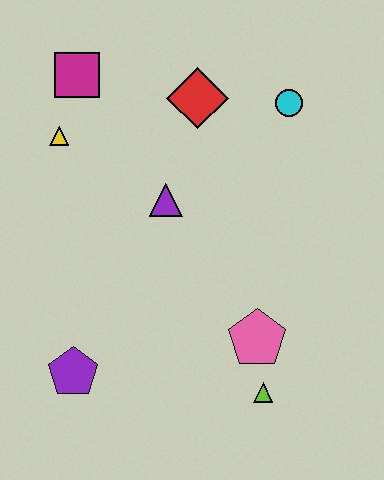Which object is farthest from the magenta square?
The lime triangle is farthest from the magenta square.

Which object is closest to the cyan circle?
The red diamond is closest to the cyan circle.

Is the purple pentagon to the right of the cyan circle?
No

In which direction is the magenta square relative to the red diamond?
The magenta square is to the left of the red diamond.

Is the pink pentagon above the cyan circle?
No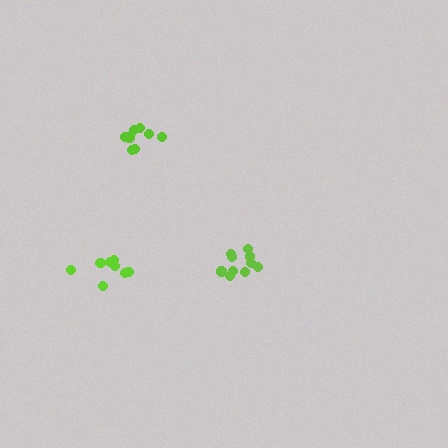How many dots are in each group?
Group 1: 10 dots, Group 2: 8 dots, Group 3: 8 dots (26 total).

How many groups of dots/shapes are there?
There are 3 groups.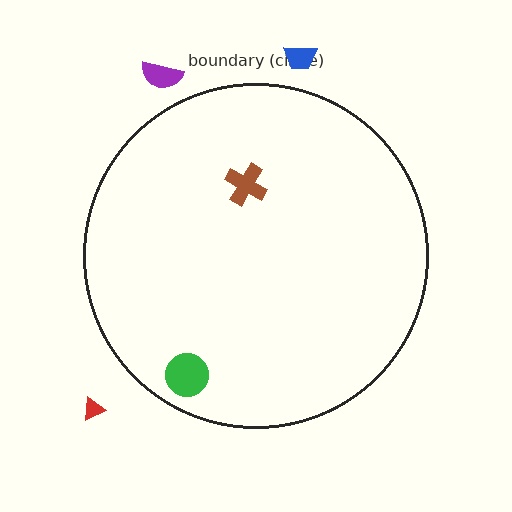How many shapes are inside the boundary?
2 inside, 3 outside.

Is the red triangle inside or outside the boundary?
Outside.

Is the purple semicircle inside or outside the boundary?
Outside.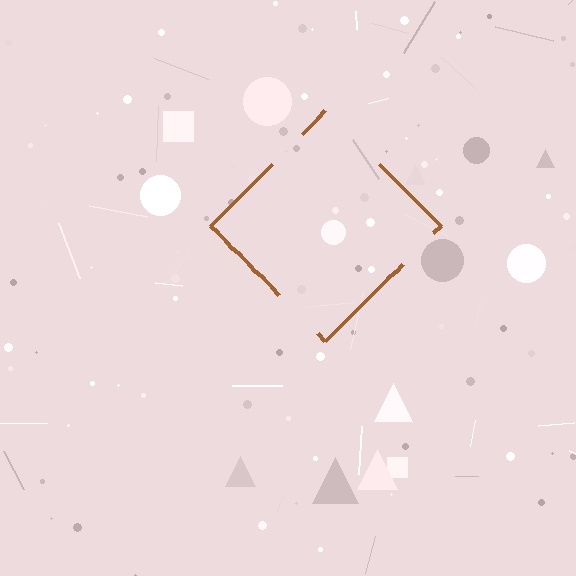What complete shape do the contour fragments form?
The contour fragments form a diamond.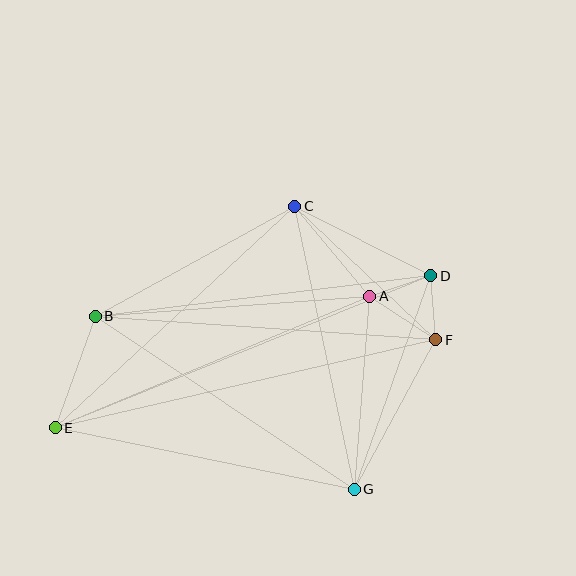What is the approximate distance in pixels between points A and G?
The distance between A and G is approximately 194 pixels.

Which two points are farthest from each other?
Points D and E are farthest from each other.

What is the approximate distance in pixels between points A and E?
The distance between A and E is approximately 341 pixels.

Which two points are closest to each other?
Points D and F are closest to each other.